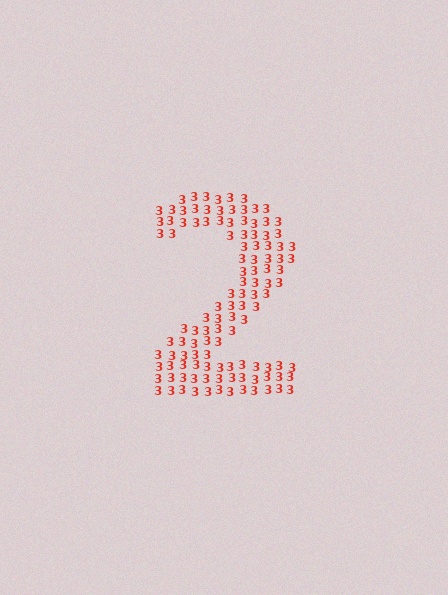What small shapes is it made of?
It is made of small digit 3's.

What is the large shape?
The large shape is the digit 2.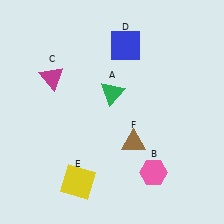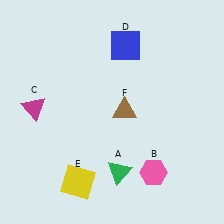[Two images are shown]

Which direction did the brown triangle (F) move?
The brown triangle (F) moved up.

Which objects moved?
The objects that moved are: the green triangle (A), the magenta triangle (C), the brown triangle (F).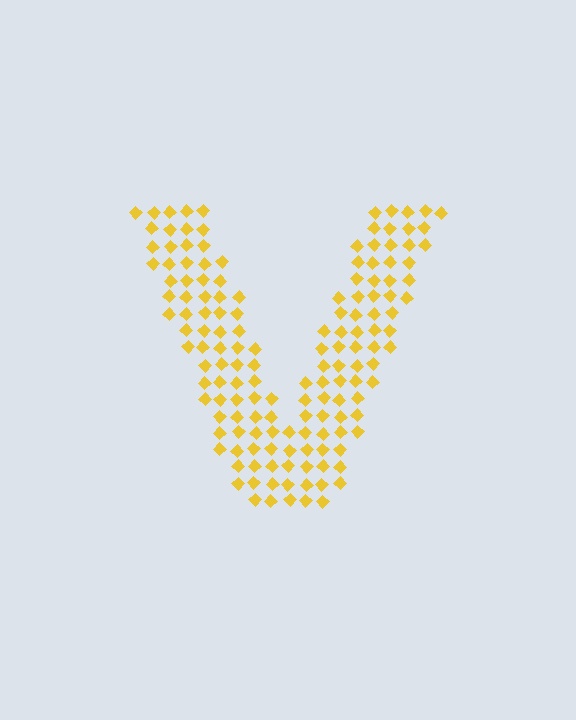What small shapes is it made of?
It is made of small diamonds.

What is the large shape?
The large shape is the letter V.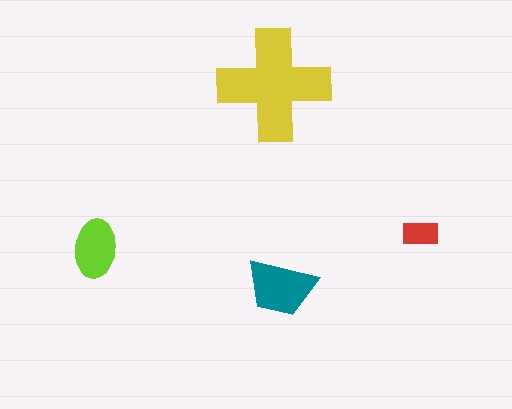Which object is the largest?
The yellow cross.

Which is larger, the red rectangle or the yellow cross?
The yellow cross.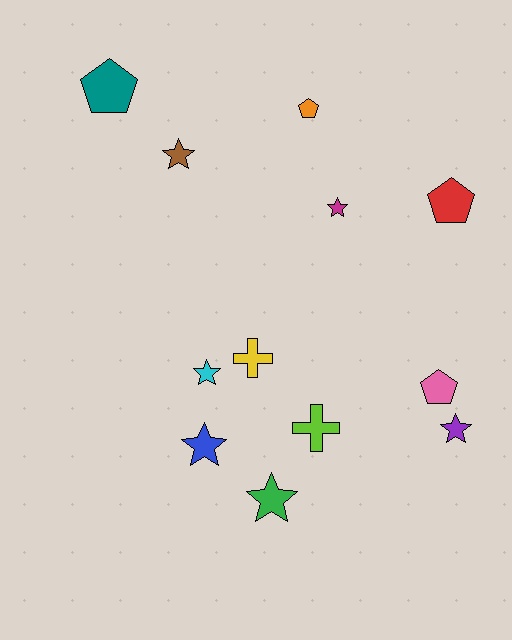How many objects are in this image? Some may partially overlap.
There are 12 objects.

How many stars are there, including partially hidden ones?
There are 6 stars.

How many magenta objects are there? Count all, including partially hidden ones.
There is 1 magenta object.